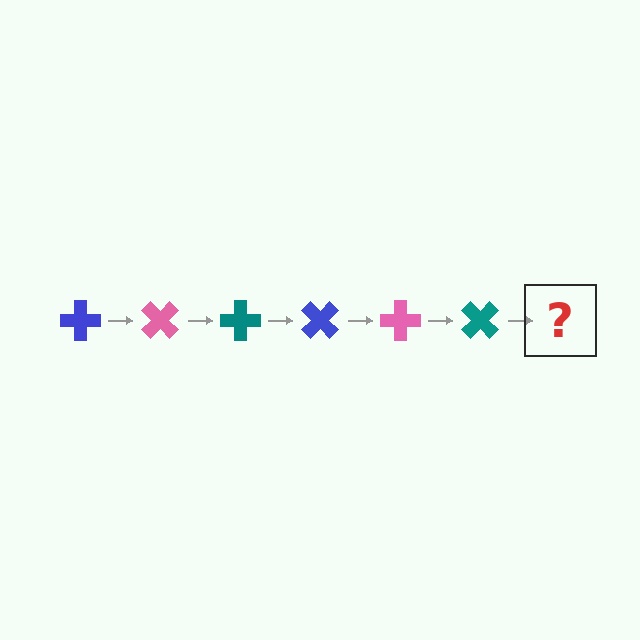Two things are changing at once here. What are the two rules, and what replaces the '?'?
The two rules are that it rotates 45 degrees each step and the color cycles through blue, pink, and teal. The '?' should be a blue cross, rotated 270 degrees from the start.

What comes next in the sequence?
The next element should be a blue cross, rotated 270 degrees from the start.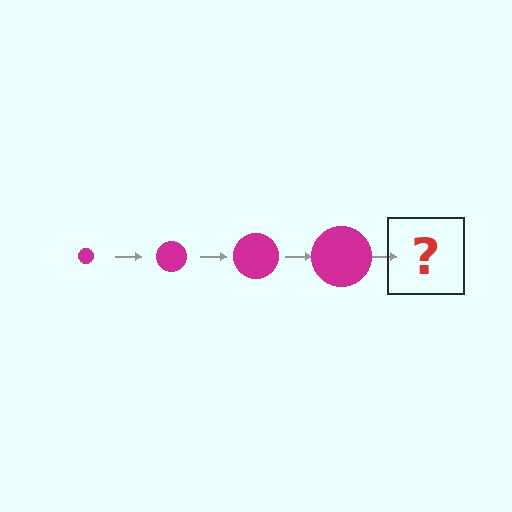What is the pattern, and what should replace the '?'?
The pattern is that the circle gets progressively larger each step. The '?' should be a magenta circle, larger than the previous one.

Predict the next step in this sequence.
The next step is a magenta circle, larger than the previous one.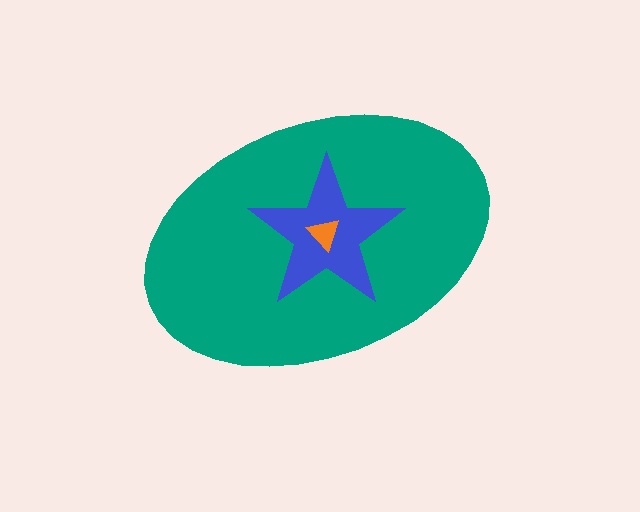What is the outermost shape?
The teal ellipse.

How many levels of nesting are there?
3.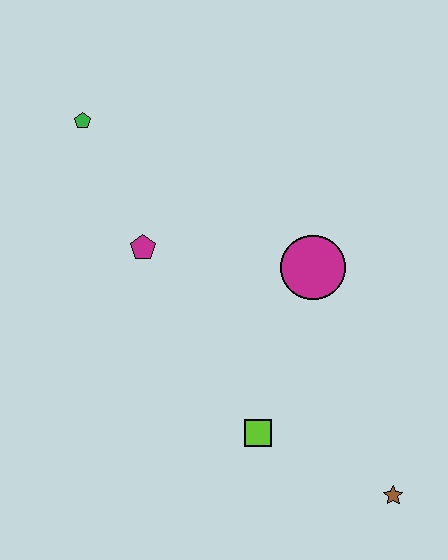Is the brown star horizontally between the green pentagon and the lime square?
No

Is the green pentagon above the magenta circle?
Yes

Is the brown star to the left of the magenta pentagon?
No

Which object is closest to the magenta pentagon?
The green pentagon is closest to the magenta pentagon.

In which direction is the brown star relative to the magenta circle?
The brown star is below the magenta circle.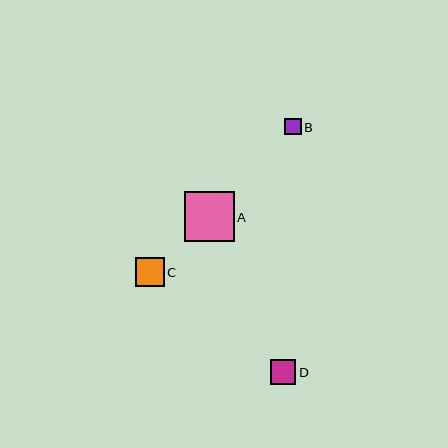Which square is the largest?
Square A is the largest with a size of approximately 50 pixels.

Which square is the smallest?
Square B is the smallest with a size of approximately 16 pixels.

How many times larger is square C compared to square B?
Square C is approximately 1.7 times the size of square B.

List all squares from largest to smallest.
From largest to smallest: A, C, D, B.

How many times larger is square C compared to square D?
Square C is approximately 1.1 times the size of square D.